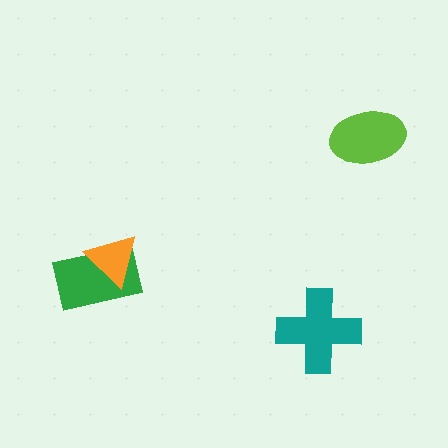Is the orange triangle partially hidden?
No, no other shape covers it.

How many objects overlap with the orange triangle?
1 object overlaps with the orange triangle.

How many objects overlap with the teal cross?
0 objects overlap with the teal cross.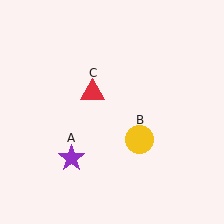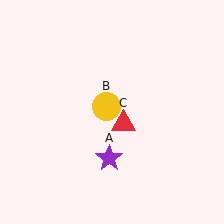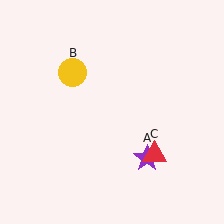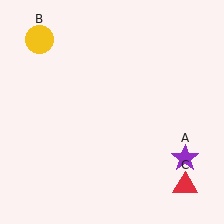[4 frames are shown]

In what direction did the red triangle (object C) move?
The red triangle (object C) moved down and to the right.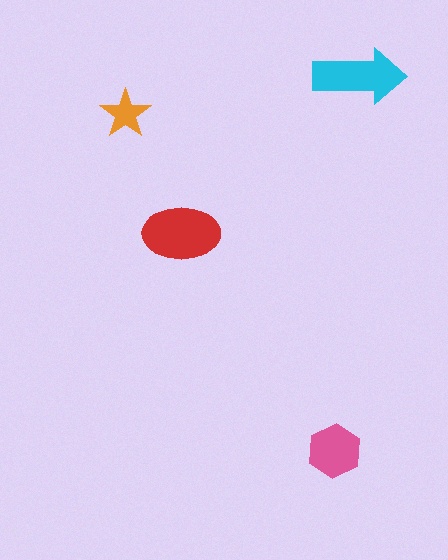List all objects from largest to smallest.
The red ellipse, the cyan arrow, the pink hexagon, the orange star.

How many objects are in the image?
There are 4 objects in the image.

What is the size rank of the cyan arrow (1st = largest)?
2nd.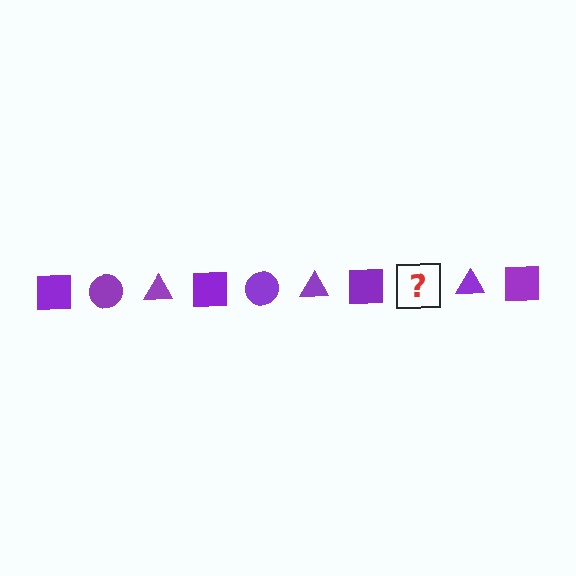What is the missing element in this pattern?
The missing element is a purple circle.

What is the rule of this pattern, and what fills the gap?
The rule is that the pattern cycles through square, circle, triangle shapes in purple. The gap should be filled with a purple circle.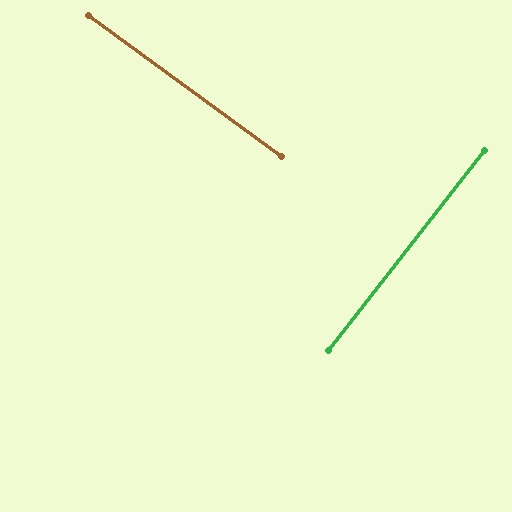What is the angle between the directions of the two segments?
Approximately 88 degrees.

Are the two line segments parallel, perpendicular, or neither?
Perpendicular — they meet at approximately 88°.